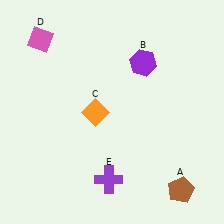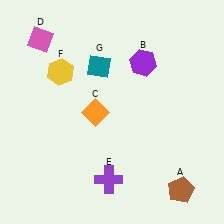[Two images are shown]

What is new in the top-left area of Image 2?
A teal diamond (G) was added in the top-left area of Image 2.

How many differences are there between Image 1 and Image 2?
There are 2 differences between the two images.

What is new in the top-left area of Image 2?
A yellow hexagon (F) was added in the top-left area of Image 2.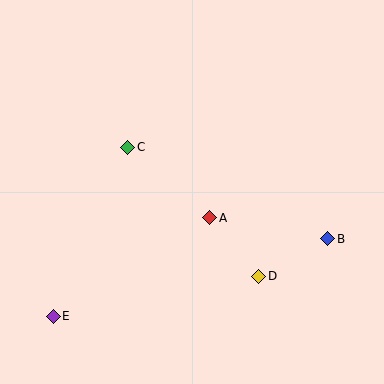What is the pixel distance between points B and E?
The distance between B and E is 286 pixels.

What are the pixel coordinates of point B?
Point B is at (328, 239).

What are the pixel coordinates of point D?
Point D is at (259, 276).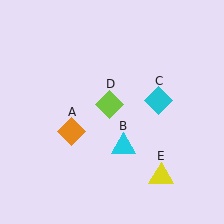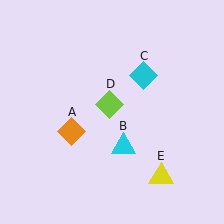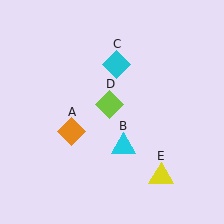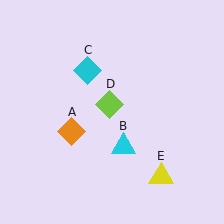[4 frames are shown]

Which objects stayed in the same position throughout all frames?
Orange diamond (object A) and cyan triangle (object B) and lime diamond (object D) and yellow triangle (object E) remained stationary.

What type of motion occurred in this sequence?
The cyan diamond (object C) rotated counterclockwise around the center of the scene.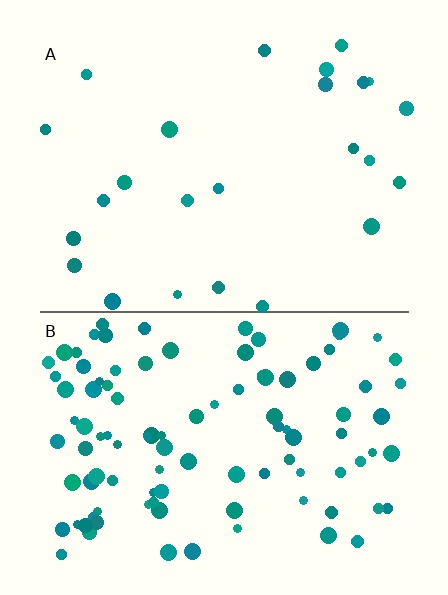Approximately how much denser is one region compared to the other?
Approximately 4.1× — region B over region A.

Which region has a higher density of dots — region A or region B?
B (the bottom).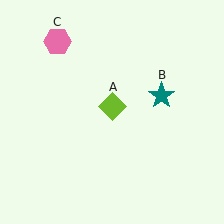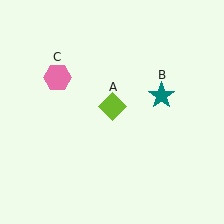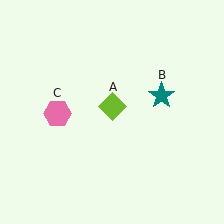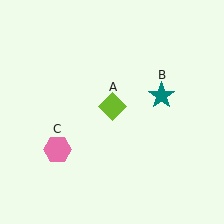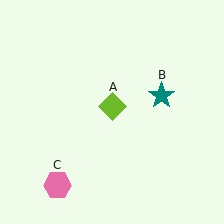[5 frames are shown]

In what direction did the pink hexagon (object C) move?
The pink hexagon (object C) moved down.